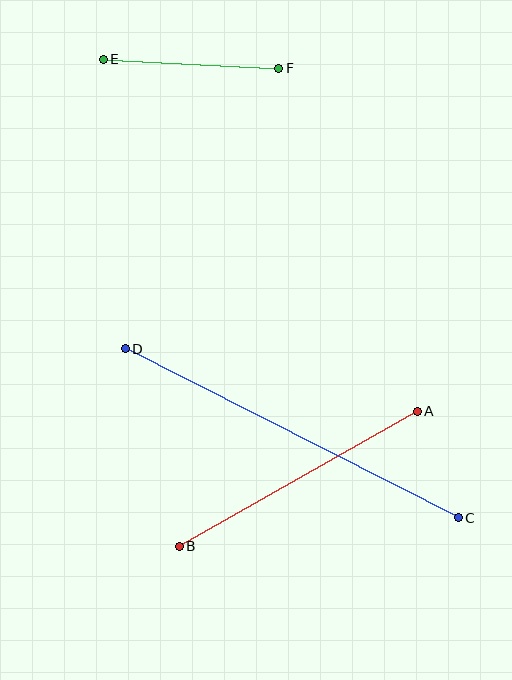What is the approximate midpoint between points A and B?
The midpoint is at approximately (298, 479) pixels.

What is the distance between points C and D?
The distance is approximately 373 pixels.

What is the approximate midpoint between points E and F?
The midpoint is at approximately (191, 64) pixels.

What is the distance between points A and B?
The distance is approximately 274 pixels.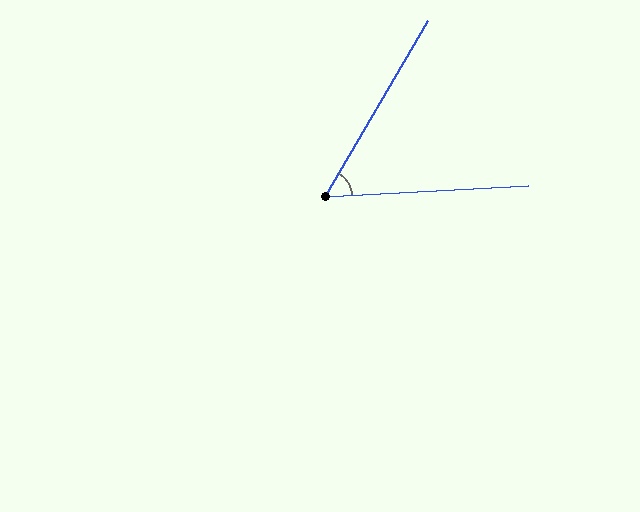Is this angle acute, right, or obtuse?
It is acute.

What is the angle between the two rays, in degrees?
Approximately 57 degrees.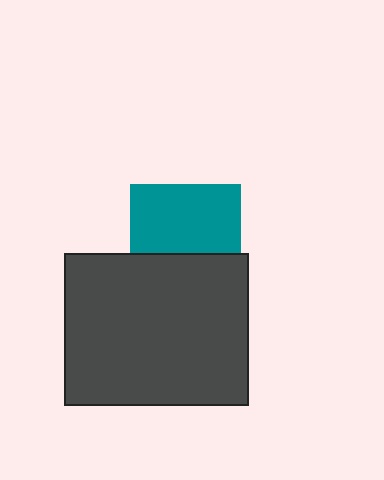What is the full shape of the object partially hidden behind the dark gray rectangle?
The partially hidden object is a teal square.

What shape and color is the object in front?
The object in front is a dark gray rectangle.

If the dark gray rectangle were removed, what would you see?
You would see the complete teal square.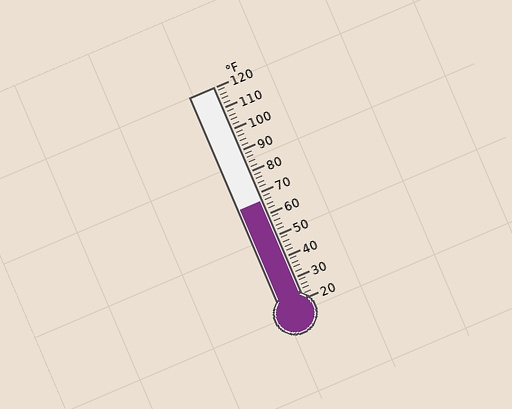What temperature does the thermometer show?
The thermometer shows approximately 66°F.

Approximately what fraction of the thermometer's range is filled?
The thermometer is filled to approximately 45% of its range.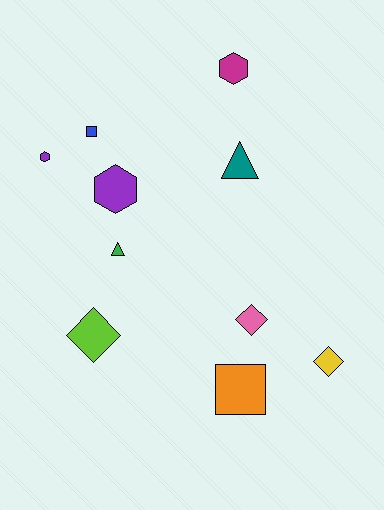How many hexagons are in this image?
There are 3 hexagons.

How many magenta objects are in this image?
There is 1 magenta object.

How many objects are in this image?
There are 10 objects.